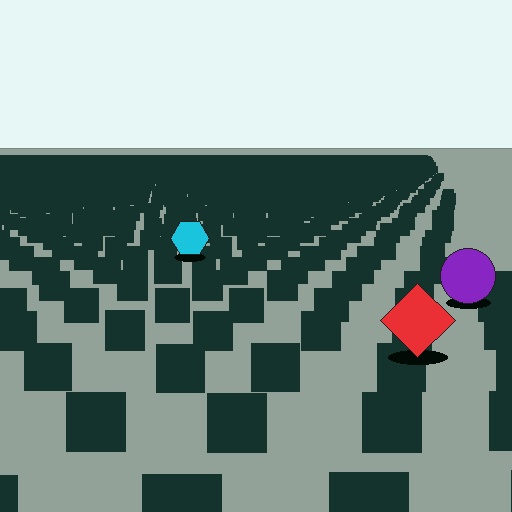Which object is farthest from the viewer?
The cyan hexagon is farthest from the viewer. It appears smaller and the ground texture around it is denser.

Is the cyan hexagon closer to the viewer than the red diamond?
No. The red diamond is closer — you can tell from the texture gradient: the ground texture is coarser near it.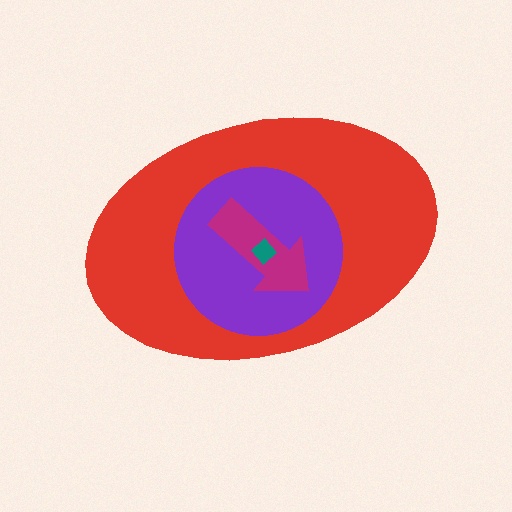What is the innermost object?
The teal diamond.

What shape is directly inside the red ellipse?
The purple circle.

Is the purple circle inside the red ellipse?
Yes.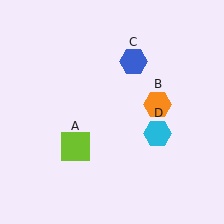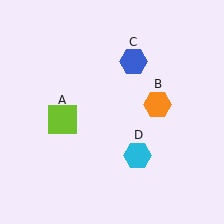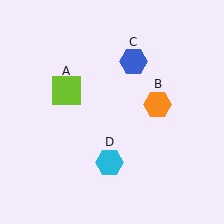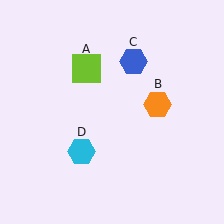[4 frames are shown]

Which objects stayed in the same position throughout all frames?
Orange hexagon (object B) and blue hexagon (object C) remained stationary.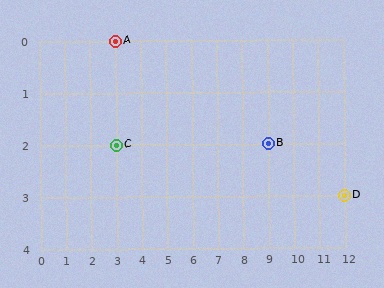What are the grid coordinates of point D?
Point D is at grid coordinates (12, 3).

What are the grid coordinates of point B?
Point B is at grid coordinates (9, 2).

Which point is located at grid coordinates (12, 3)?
Point D is at (12, 3).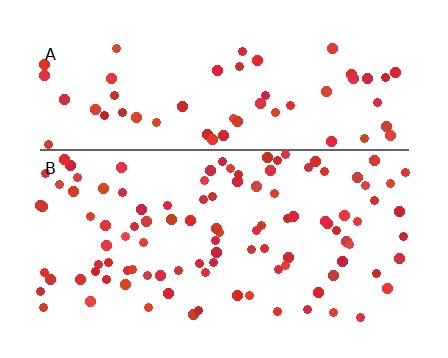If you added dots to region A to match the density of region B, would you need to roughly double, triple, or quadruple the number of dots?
Approximately double.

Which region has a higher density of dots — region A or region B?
B (the bottom).